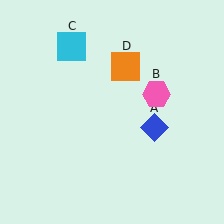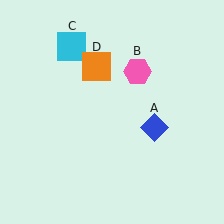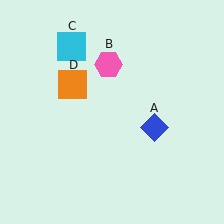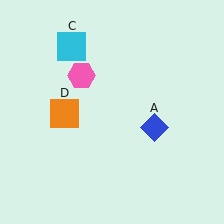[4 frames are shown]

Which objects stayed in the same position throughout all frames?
Blue diamond (object A) and cyan square (object C) remained stationary.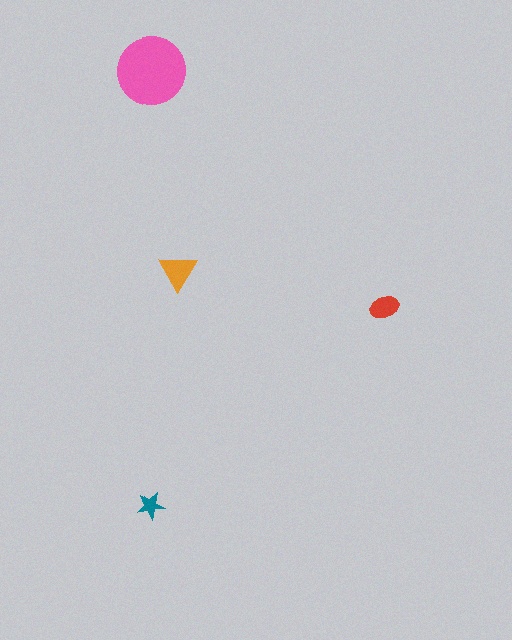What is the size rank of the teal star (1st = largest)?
4th.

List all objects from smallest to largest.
The teal star, the red ellipse, the orange triangle, the pink circle.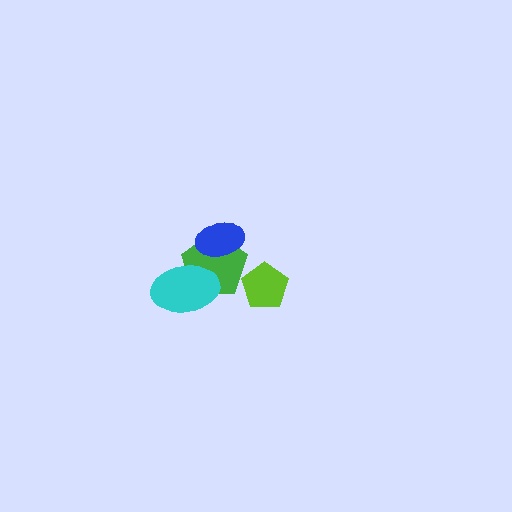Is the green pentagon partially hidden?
Yes, it is partially covered by another shape.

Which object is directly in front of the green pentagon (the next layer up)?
The blue ellipse is directly in front of the green pentagon.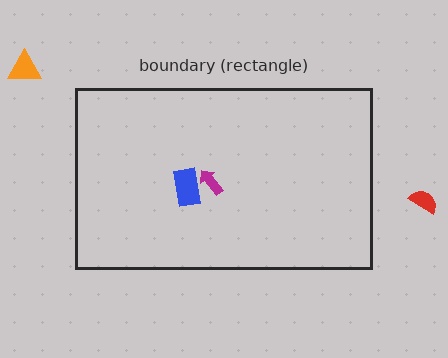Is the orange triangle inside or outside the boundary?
Outside.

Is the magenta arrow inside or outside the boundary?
Inside.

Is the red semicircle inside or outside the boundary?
Outside.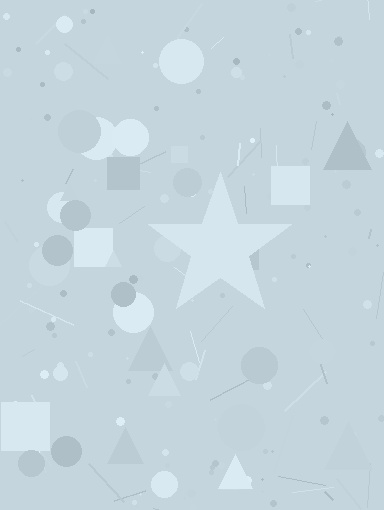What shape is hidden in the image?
A star is hidden in the image.